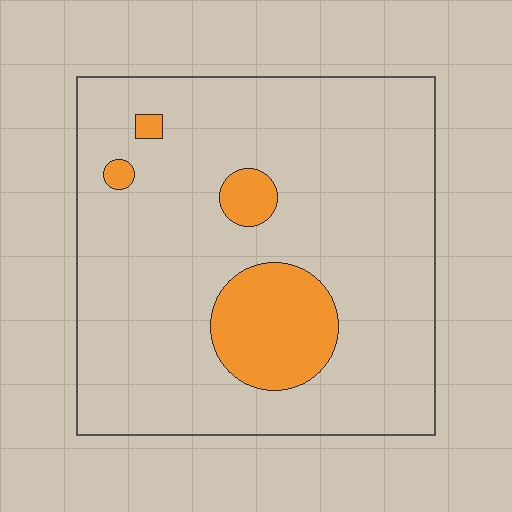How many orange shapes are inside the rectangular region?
4.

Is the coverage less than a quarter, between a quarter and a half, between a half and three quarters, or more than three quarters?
Less than a quarter.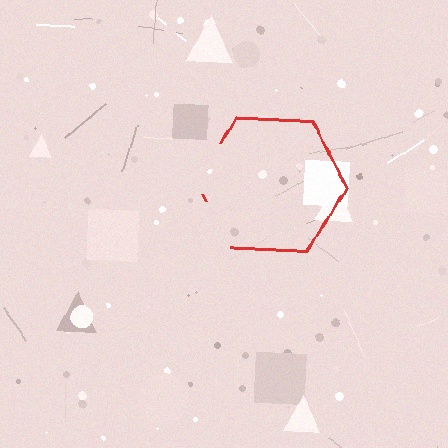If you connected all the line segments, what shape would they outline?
They would outline a hexagon.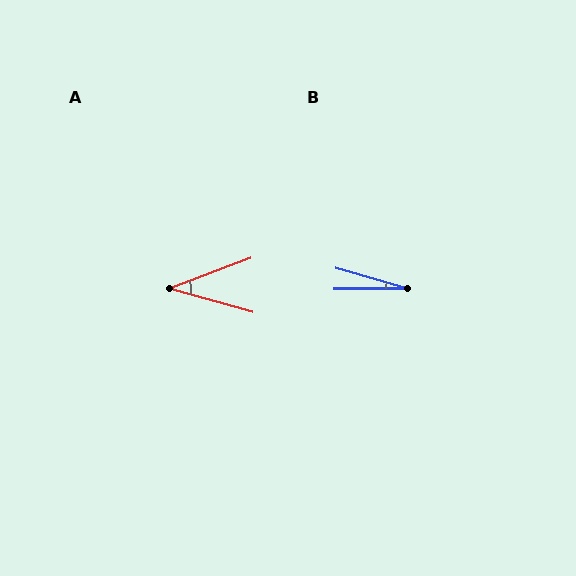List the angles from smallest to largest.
B (16°), A (37°).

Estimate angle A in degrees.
Approximately 37 degrees.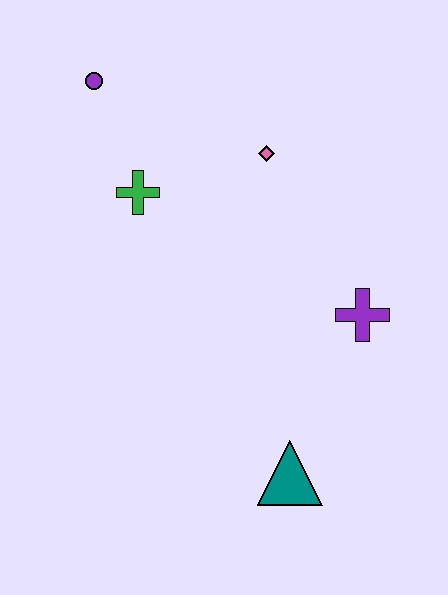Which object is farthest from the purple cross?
The purple circle is farthest from the purple cross.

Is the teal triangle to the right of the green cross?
Yes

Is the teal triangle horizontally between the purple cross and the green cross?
Yes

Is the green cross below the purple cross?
No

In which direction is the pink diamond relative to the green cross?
The pink diamond is to the right of the green cross.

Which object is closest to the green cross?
The purple circle is closest to the green cross.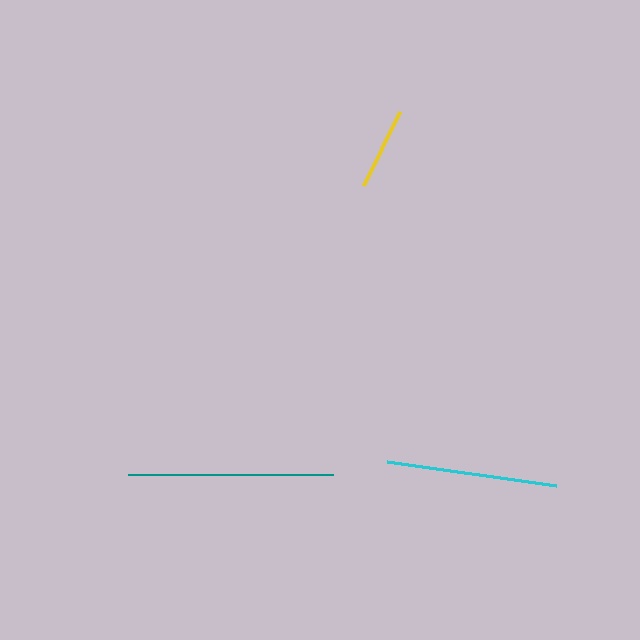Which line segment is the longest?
The teal line is the longest at approximately 206 pixels.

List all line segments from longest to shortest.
From longest to shortest: teal, cyan, yellow.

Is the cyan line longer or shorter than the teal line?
The teal line is longer than the cyan line.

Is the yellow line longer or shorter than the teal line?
The teal line is longer than the yellow line.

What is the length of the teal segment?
The teal segment is approximately 206 pixels long.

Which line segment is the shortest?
The yellow line is the shortest at approximately 83 pixels.